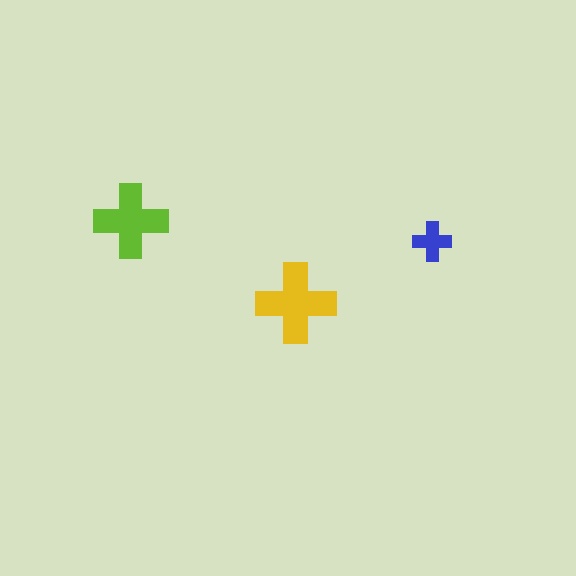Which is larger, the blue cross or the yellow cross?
The yellow one.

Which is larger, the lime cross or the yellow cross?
The yellow one.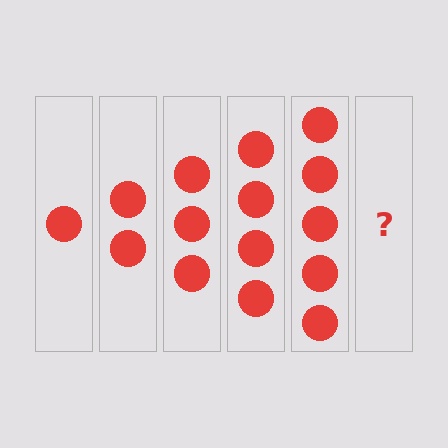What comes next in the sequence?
The next element should be 6 circles.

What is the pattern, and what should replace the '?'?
The pattern is that each step adds one more circle. The '?' should be 6 circles.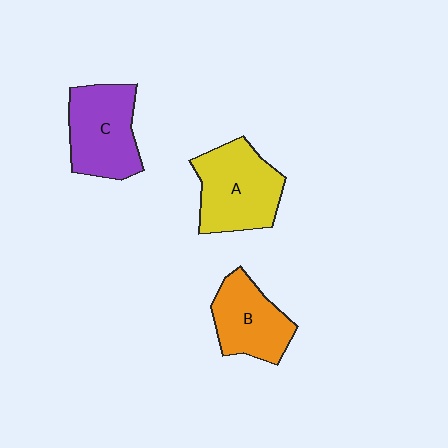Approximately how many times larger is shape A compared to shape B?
Approximately 1.3 times.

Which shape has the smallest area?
Shape B (orange).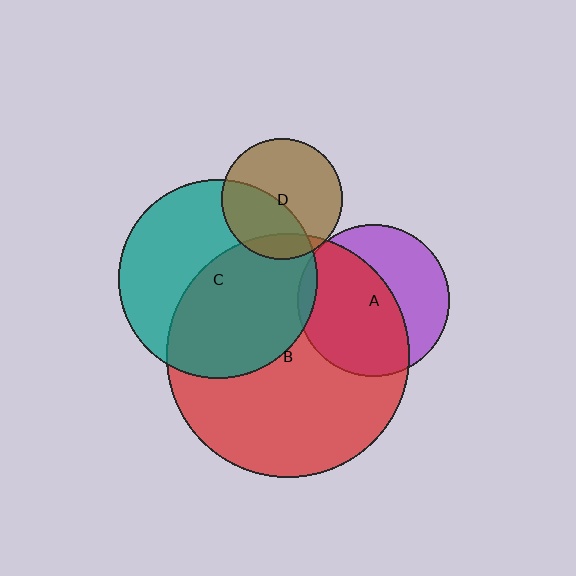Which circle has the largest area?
Circle B (red).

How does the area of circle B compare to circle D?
Approximately 4.1 times.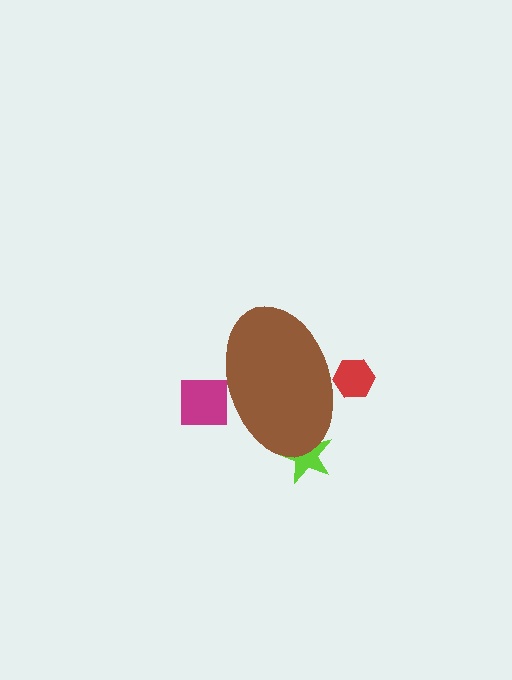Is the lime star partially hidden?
Yes, the lime star is partially hidden behind the brown ellipse.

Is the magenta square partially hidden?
Yes, the magenta square is partially hidden behind the brown ellipse.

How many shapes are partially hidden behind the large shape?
3 shapes are partially hidden.